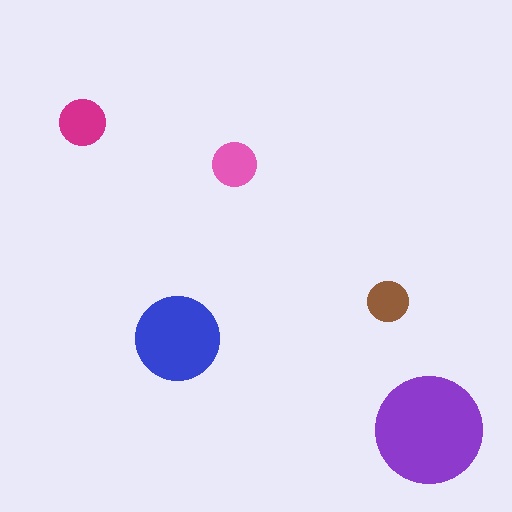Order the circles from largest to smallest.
the purple one, the blue one, the magenta one, the pink one, the brown one.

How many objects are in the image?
There are 5 objects in the image.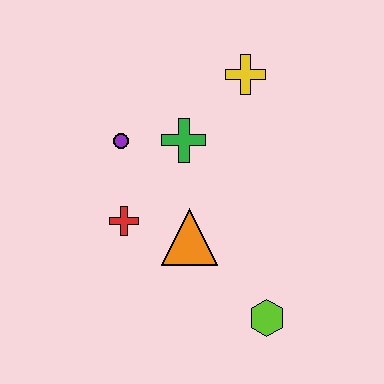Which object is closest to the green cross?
The purple circle is closest to the green cross.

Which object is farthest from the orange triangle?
The yellow cross is farthest from the orange triangle.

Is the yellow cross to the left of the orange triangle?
No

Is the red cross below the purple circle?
Yes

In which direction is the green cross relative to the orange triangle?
The green cross is above the orange triangle.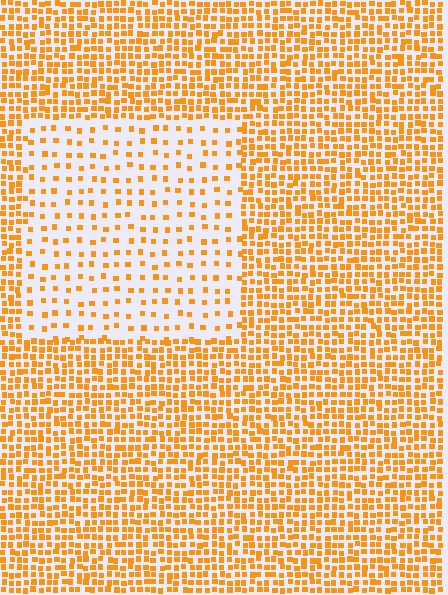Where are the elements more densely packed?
The elements are more densely packed outside the rectangle boundary.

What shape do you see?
I see a rectangle.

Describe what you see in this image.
The image contains small orange elements arranged at two different densities. A rectangle-shaped region is visible where the elements are less densely packed than the surrounding area.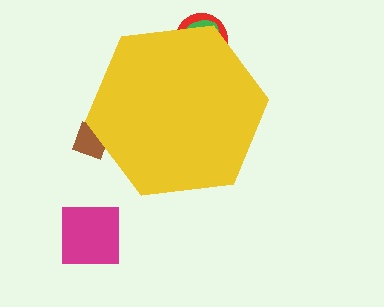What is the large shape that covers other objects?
A yellow hexagon.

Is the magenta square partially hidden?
No, the magenta square is fully visible.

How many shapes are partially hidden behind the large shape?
3 shapes are partially hidden.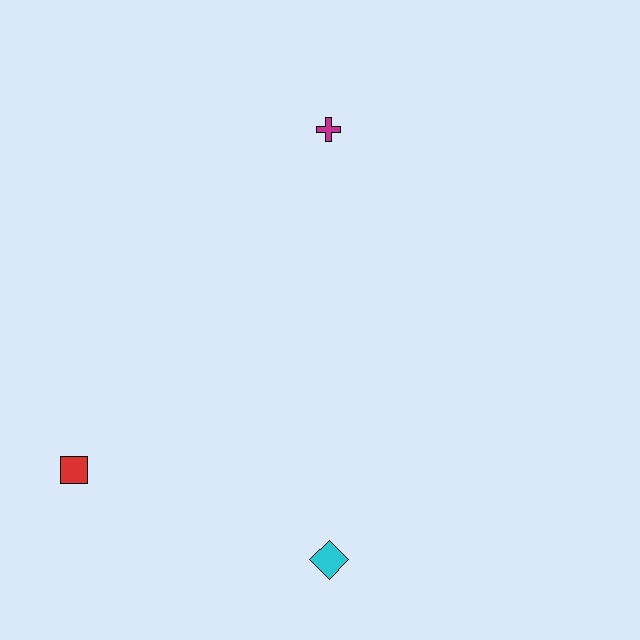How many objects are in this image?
There are 3 objects.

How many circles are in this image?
There are no circles.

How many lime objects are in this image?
There are no lime objects.